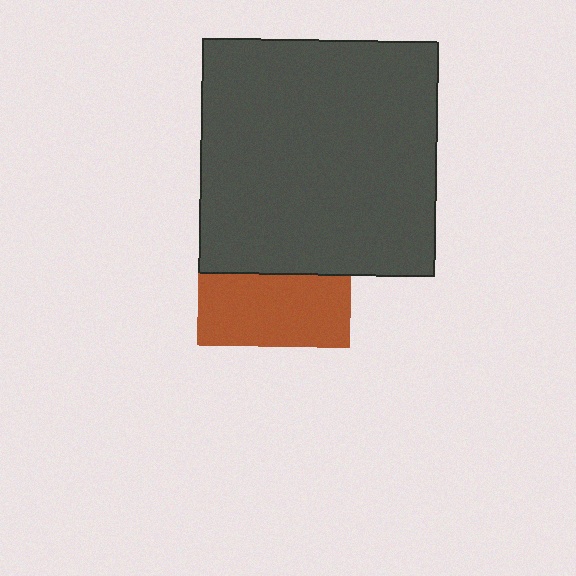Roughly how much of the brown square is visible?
About half of it is visible (roughly 47%).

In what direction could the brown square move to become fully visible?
The brown square could move down. That would shift it out from behind the dark gray square entirely.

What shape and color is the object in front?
The object in front is a dark gray square.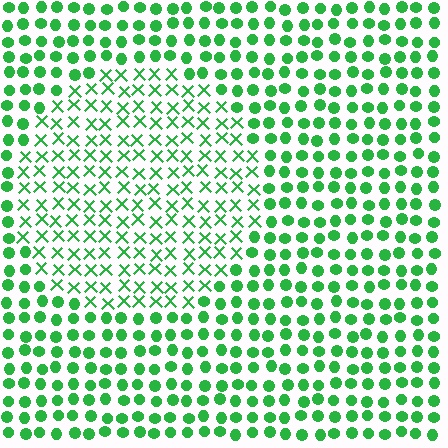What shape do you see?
I see a circle.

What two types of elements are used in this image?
The image uses X marks inside the circle region and circles outside it.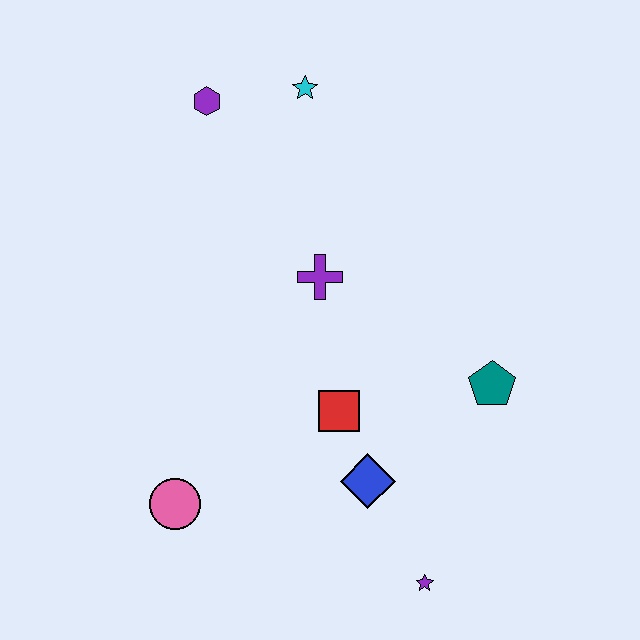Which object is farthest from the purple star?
The purple hexagon is farthest from the purple star.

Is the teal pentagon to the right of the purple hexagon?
Yes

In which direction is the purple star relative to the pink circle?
The purple star is to the right of the pink circle.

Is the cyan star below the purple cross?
No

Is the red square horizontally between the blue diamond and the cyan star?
Yes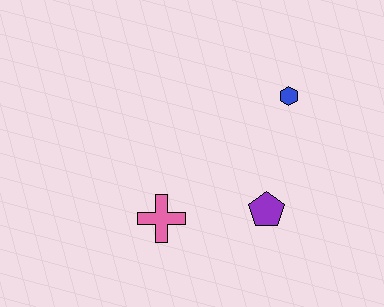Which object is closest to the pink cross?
The purple pentagon is closest to the pink cross.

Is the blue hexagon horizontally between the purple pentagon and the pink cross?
No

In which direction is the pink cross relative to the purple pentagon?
The pink cross is to the left of the purple pentagon.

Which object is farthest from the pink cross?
The blue hexagon is farthest from the pink cross.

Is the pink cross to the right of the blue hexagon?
No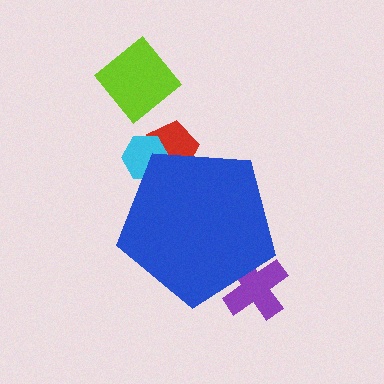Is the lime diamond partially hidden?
No, the lime diamond is fully visible.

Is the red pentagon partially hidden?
Yes, the red pentagon is partially hidden behind the blue pentagon.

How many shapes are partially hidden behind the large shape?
3 shapes are partially hidden.